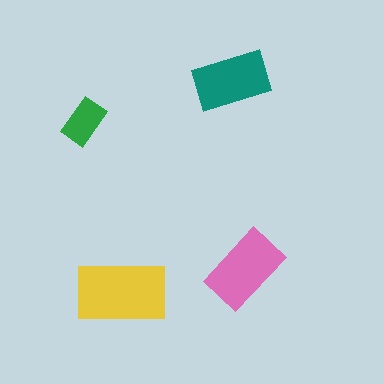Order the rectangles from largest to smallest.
the yellow one, the pink one, the teal one, the green one.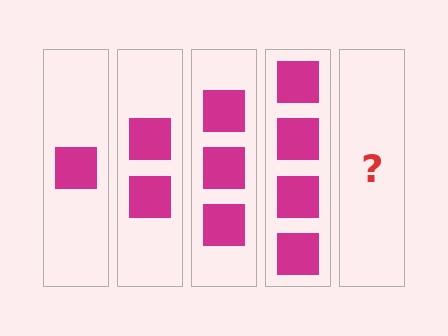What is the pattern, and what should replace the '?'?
The pattern is that each step adds one more square. The '?' should be 5 squares.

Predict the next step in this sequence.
The next step is 5 squares.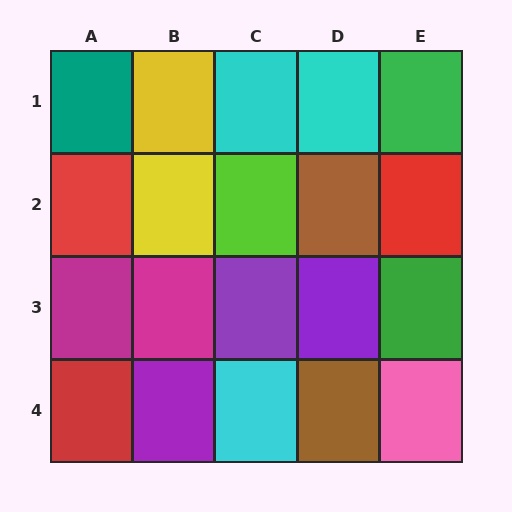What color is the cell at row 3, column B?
Magenta.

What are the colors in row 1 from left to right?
Teal, yellow, cyan, cyan, green.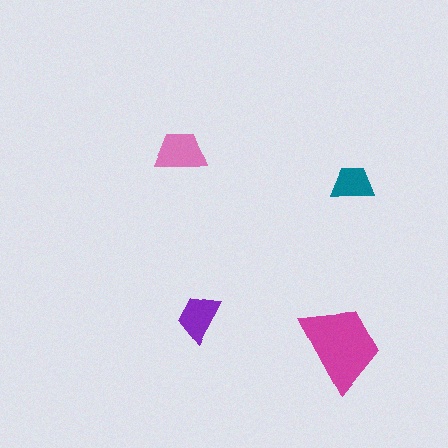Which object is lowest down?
The magenta trapezoid is bottommost.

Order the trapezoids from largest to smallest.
the magenta one, the pink one, the purple one, the teal one.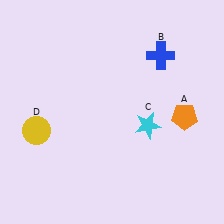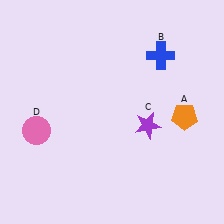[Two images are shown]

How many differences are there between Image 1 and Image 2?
There are 2 differences between the two images.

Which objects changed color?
C changed from cyan to purple. D changed from yellow to pink.